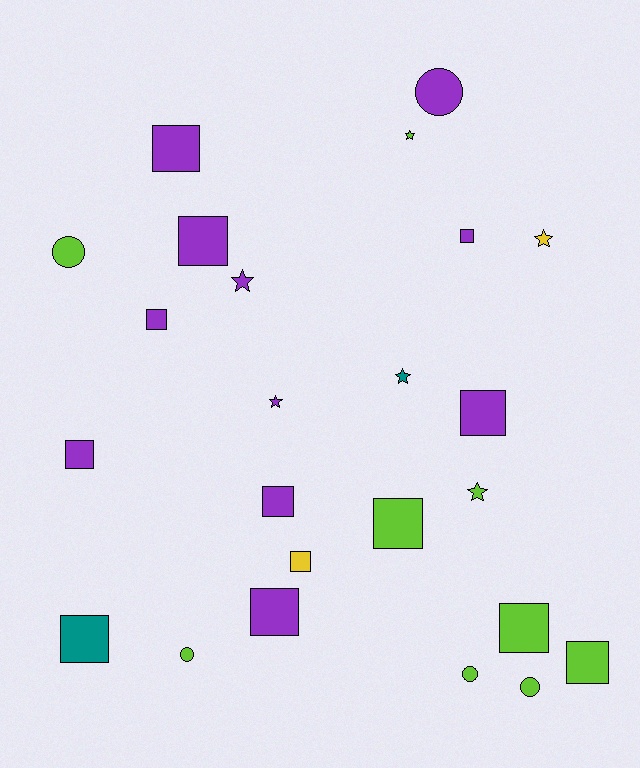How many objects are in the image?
There are 24 objects.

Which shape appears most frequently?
Square, with 13 objects.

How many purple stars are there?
There are 2 purple stars.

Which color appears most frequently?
Purple, with 11 objects.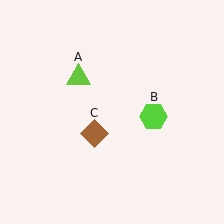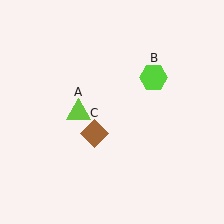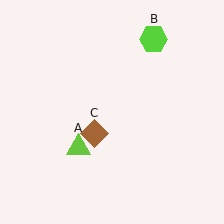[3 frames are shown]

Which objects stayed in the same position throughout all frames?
Brown diamond (object C) remained stationary.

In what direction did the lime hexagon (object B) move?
The lime hexagon (object B) moved up.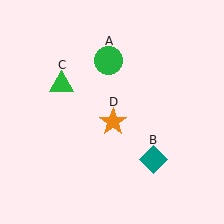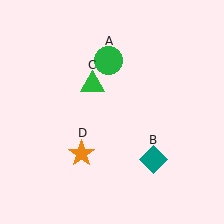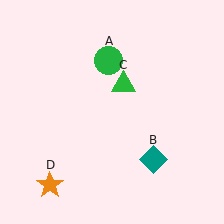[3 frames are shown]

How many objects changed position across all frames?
2 objects changed position: green triangle (object C), orange star (object D).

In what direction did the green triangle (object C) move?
The green triangle (object C) moved right.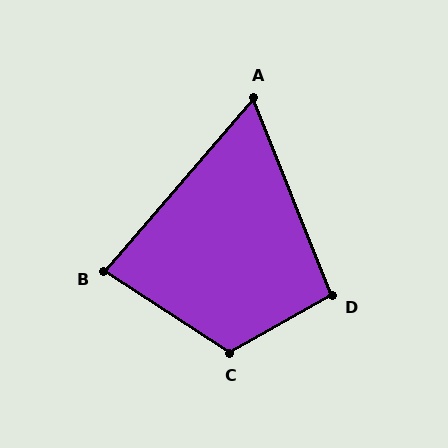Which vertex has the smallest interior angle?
A, at approximately 62 degrees.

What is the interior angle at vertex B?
Approximately 82 degrees (acute).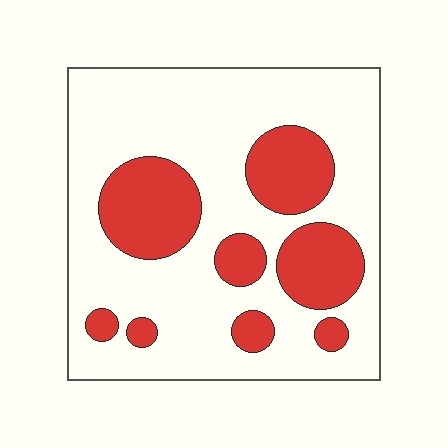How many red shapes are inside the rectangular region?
8.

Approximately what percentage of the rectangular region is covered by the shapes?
Approximately 30%.